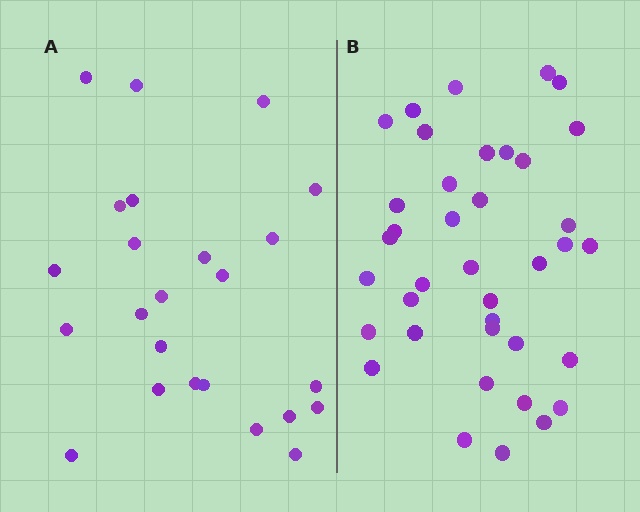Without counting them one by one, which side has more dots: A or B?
Region B (the right region) has more dots.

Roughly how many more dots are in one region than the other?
Region B has approximately 15 more dots than region A.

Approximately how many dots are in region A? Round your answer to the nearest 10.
About 20 dots. (The exact count is 24, which rounds to 20.)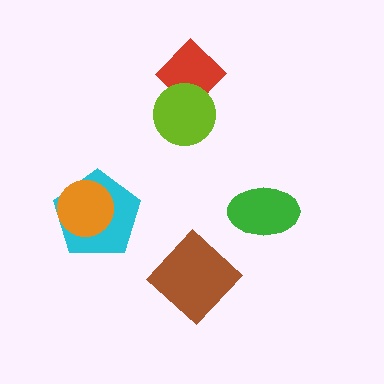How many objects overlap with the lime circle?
1 object overlaps with the lime circle.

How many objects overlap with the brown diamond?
0 objects overlap with the brown diamond.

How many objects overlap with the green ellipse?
0 objects overlap with the green ellipse.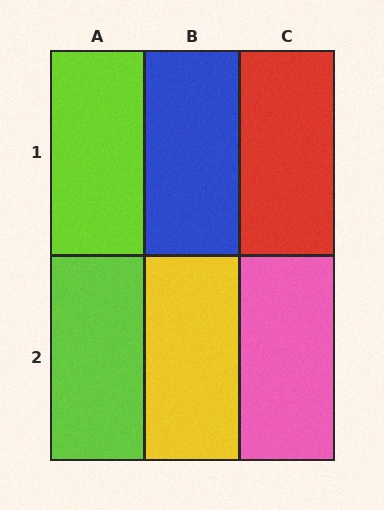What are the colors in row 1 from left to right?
Lime, blue, red.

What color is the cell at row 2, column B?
Yellow.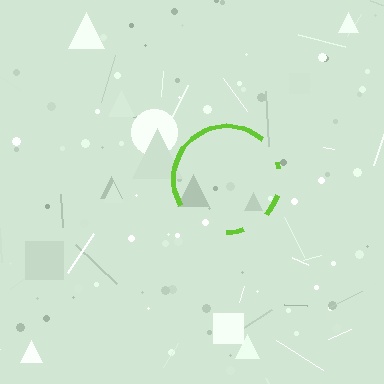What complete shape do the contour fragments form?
The contour fragments form a circle.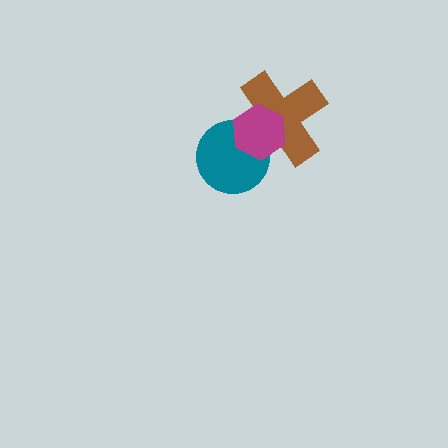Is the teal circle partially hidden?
Yes, it is partially covered by another shape.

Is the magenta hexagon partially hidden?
No, no other shape covers it.